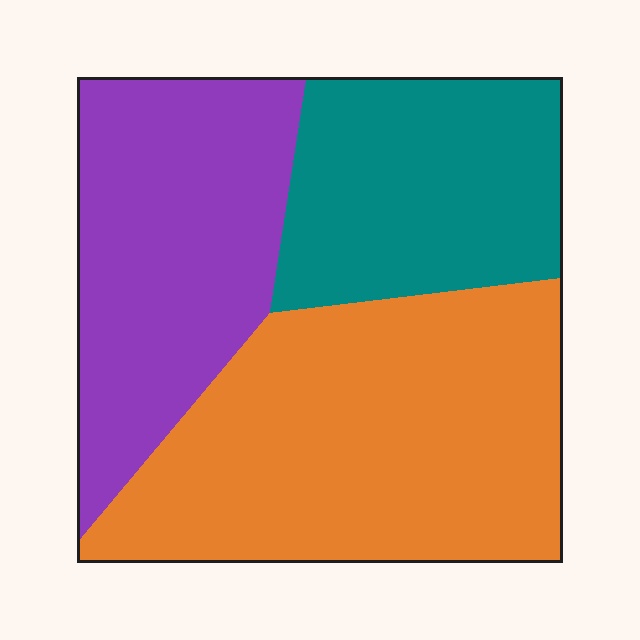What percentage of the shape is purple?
Purple takes up between a quarter and a half of the shape.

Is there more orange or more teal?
Orange.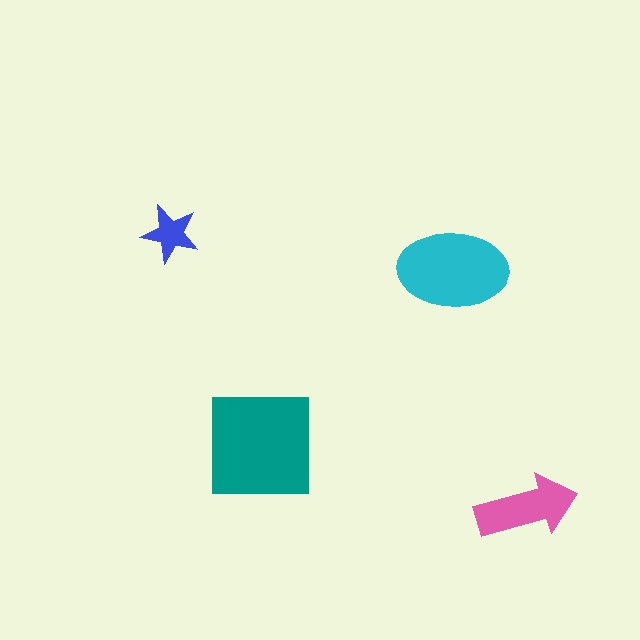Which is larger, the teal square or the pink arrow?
The teal square.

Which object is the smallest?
The blue star.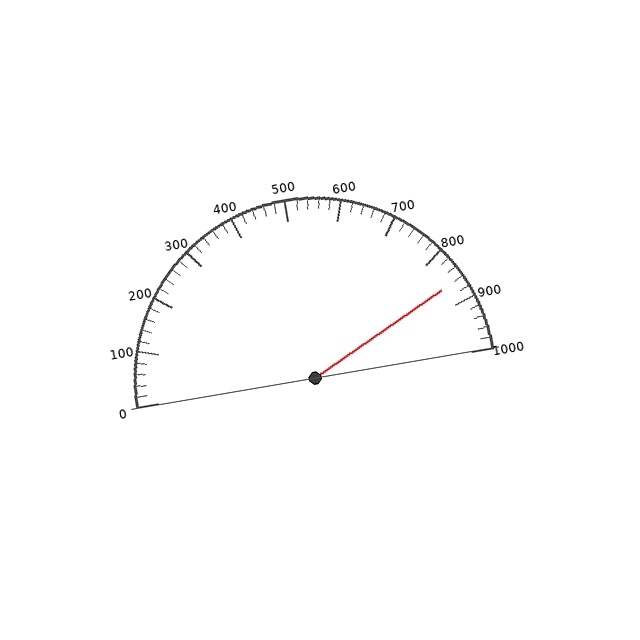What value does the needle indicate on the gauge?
The needle indicates approximately 860.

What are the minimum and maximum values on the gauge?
The gauge ranges from 0 to 1000.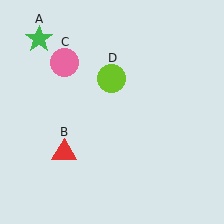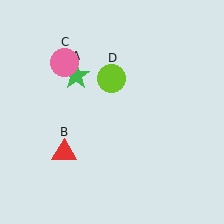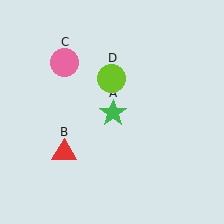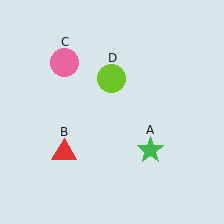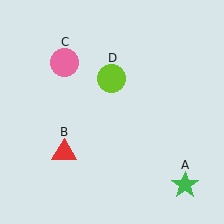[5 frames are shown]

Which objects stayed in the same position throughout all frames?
Red triangle (object B) and pink circle (object C) and lime circle (object D) remained stationary.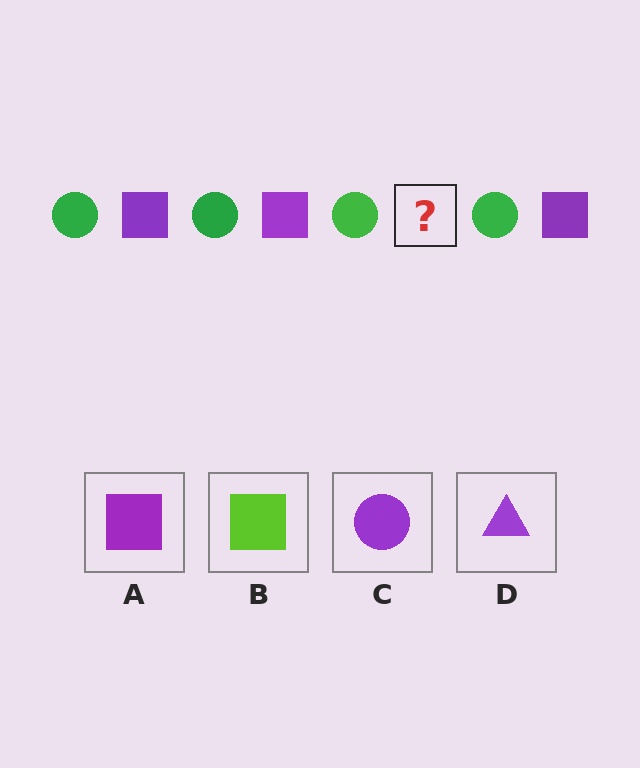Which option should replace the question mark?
Option A.